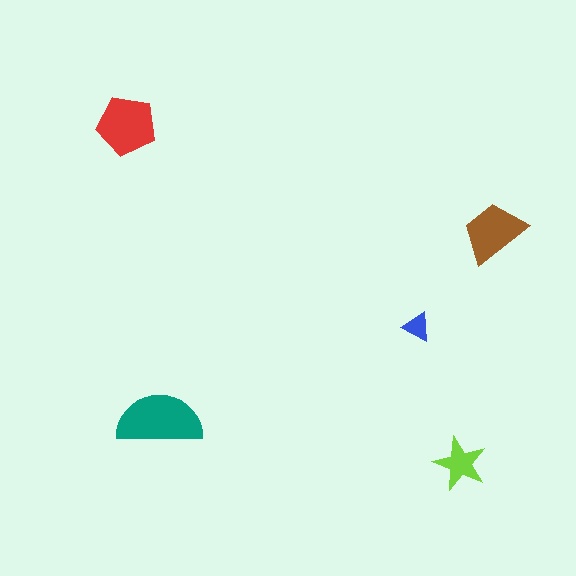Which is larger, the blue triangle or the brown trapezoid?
The brown trapezoid.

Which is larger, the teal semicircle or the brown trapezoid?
The teal semicircle.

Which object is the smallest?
The blue triangle.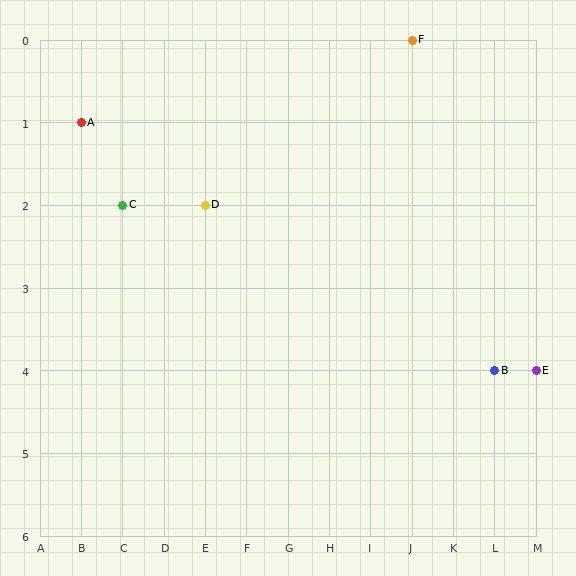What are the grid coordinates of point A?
Point A is at grid coordinates (B, 1).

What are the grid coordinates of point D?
Point D is at grid coordinates (E, 2).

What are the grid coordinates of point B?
Point B is at grid coordinates (L, 4).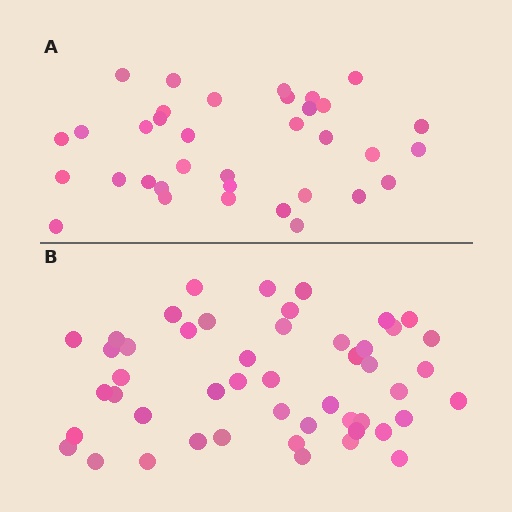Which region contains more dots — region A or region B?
Region B (the bottom region) has more dots.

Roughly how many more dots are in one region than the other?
Region B has approximately 15 more dots than region A.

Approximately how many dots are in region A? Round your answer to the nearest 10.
About 40 dots. (The exact count is 35, which rounds to 40.)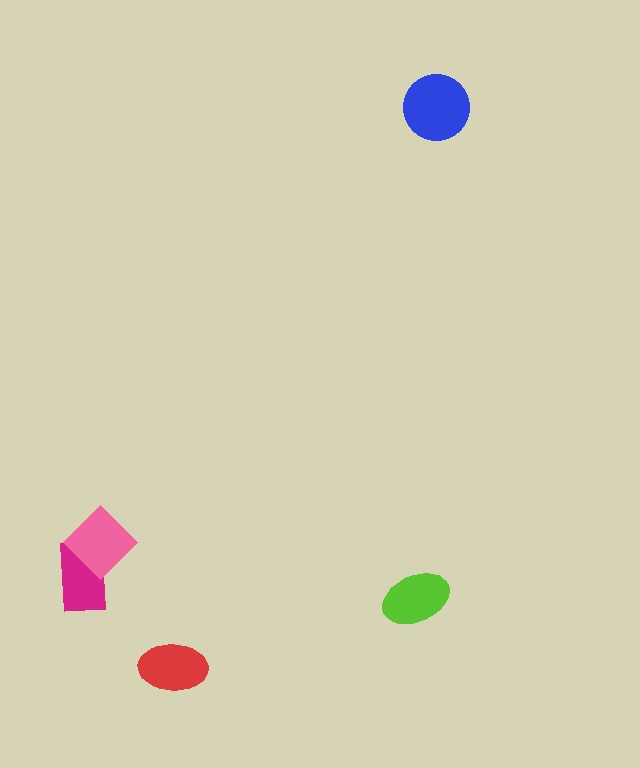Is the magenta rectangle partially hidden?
Yes, it is partially covered by another shape.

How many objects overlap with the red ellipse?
0 objects overlap with the red ellipse.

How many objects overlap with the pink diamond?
1 object overlaps with the pink diamond.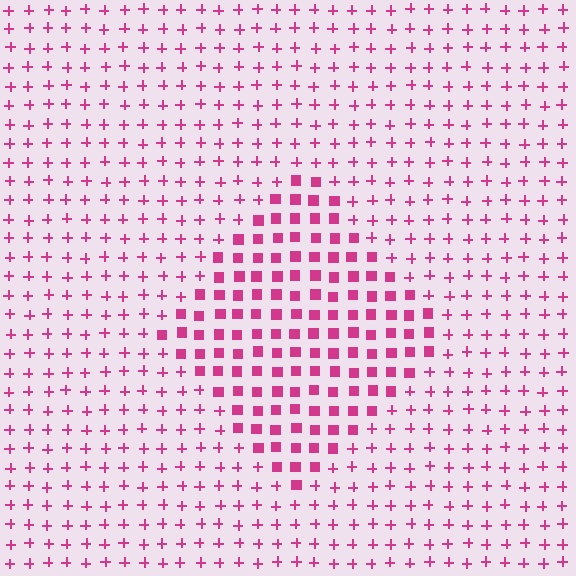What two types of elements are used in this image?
The image uses squares inside the diamond region and plus signs outside it.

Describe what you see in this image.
The image is filled with small magenta elements arranged in a uniform grid. A diamond-shaped region contains squares, while the surrounding area contains plus signs. The boundary is defined purely by the change in element shape.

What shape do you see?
I see a diamond.